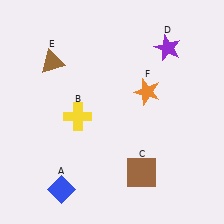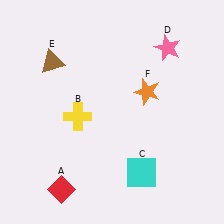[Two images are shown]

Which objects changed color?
A changed from blue to red. C changed from brown to cyan. D changed from purple to pink.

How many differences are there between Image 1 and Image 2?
There are 3 differences between the two images.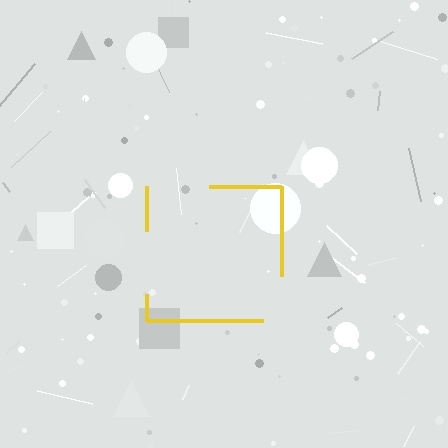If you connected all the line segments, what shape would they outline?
They would outline a square.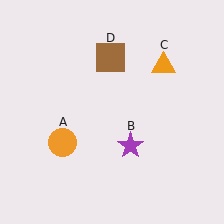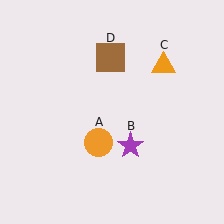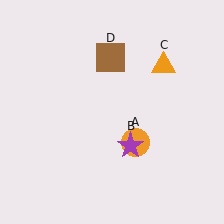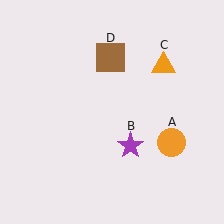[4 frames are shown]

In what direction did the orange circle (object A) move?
The orange circle (object A) moved right.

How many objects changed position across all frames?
1 object changed position: orange circle (object A).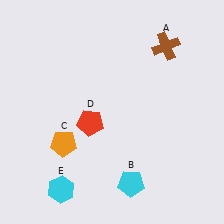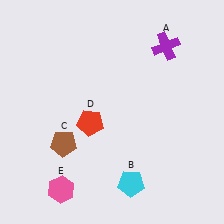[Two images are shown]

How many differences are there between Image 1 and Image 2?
There are 3 differences between the two images.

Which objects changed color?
A changed from brown to purple. C changed from orange to brown. E changed from cyan to pink.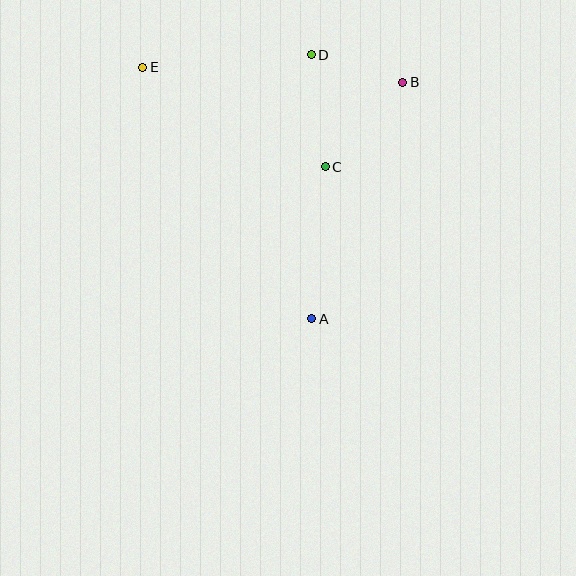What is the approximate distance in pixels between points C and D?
The distance between C and D is approximately 113 pixels.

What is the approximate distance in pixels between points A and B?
The distance between A and B is approximately 253 pixels.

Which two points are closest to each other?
Points B and D are closest to each other.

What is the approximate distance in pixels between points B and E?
The distance between B and E is approximately 261 pixels.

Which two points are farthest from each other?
Points A and E are farthest from each other.